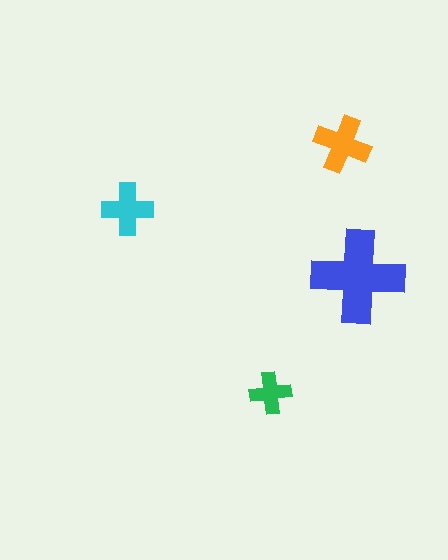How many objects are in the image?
There are 4 objects in the image.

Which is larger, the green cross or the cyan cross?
The cyan one.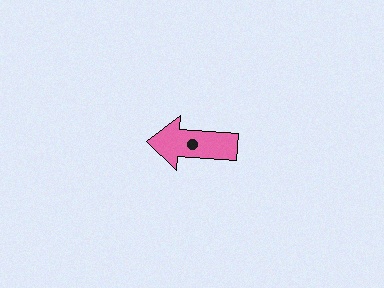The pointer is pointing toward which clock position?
Roughly 9 o'clock.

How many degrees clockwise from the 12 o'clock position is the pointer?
Approximately 274 degrees.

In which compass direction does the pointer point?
West.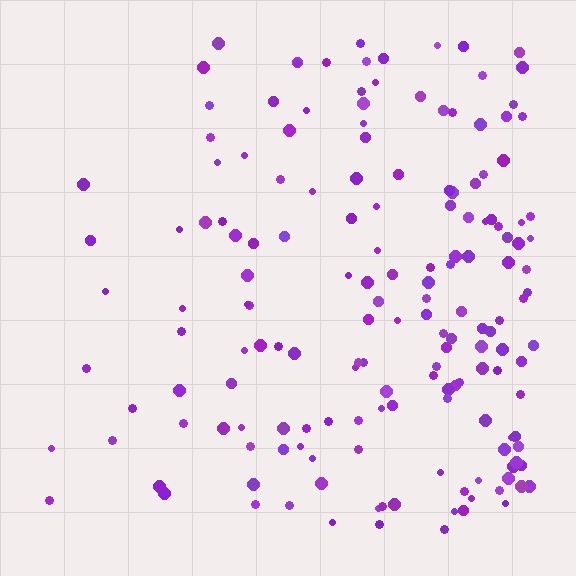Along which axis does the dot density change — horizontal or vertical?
Horizontal.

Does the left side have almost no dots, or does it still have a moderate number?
Still a moderate number, just noticeably fewer than the right.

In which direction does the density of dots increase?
From left to right, with the right side densest.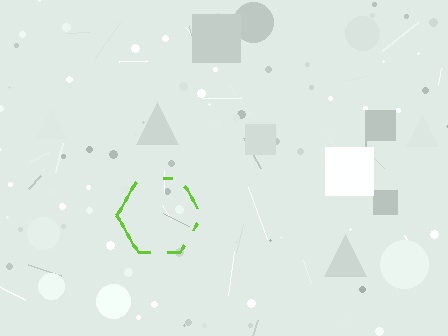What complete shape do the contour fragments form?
The contour fragments form a hexagon.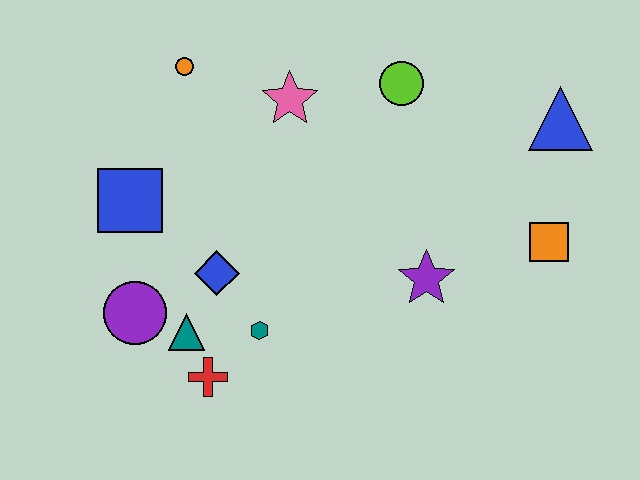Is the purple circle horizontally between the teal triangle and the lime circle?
No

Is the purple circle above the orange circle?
No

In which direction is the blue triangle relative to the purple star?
The blue triangle is above the purple star.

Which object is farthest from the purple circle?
The blue triangle is farthest from the purple circle.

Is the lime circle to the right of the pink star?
Yes